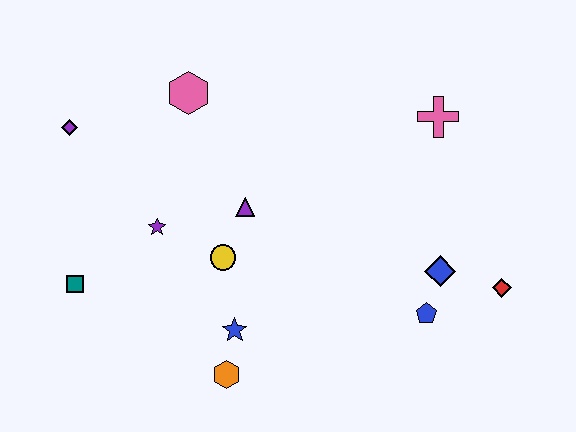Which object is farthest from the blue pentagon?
The purple diamond is farthest from the blue pentagon.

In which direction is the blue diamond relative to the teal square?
The blue diamond is to the right of the teal square.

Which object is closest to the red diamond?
The blue diamond is closest to the red diamond.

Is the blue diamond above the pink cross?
No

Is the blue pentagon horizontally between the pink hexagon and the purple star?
No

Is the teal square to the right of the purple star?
No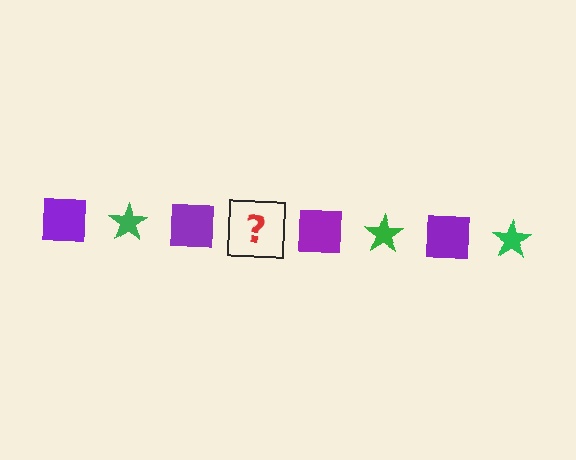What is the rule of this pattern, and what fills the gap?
The rule is that the pattern alternates between purple square and green star. The gap should be filled with a green star.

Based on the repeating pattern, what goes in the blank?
The blank should be a green star.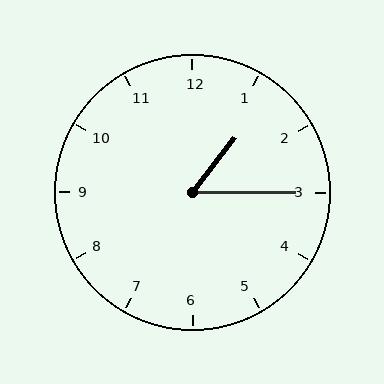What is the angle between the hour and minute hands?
Approximately 52 degrees.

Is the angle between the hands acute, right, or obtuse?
It is acute.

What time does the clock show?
1:15.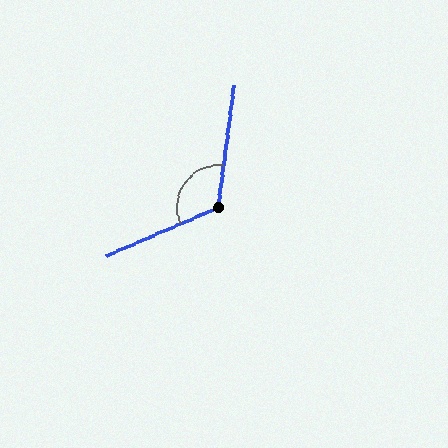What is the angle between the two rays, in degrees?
Approximately 120 degrees.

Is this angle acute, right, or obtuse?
It is obtuse.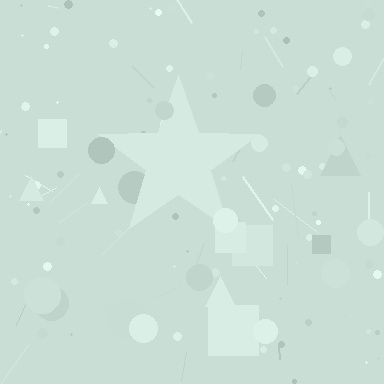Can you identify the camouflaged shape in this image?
The camouflaged shape is a star.